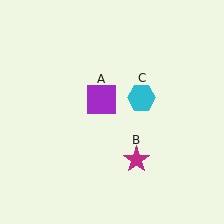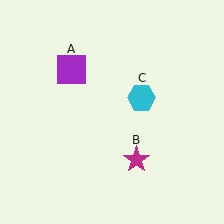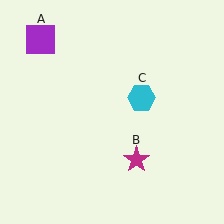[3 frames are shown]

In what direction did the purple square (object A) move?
The purple square (object A) moved up and to the left.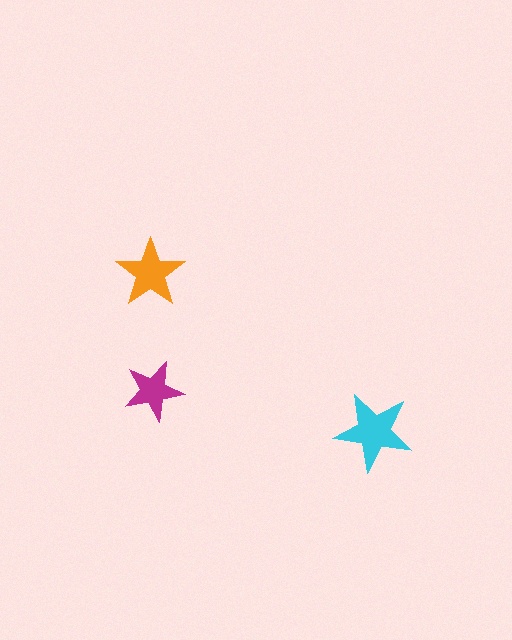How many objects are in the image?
There are 3 objects in the image.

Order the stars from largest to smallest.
the cyan one, the orange one, the magenta one.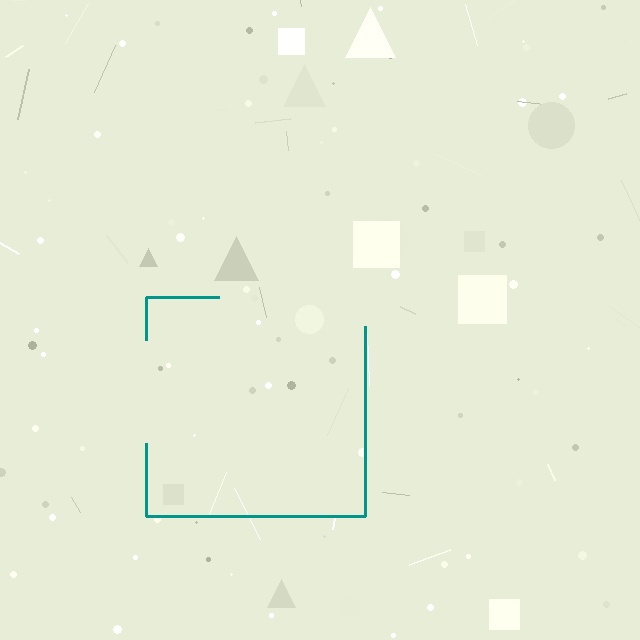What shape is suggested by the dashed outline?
The dashed outline suggests a square.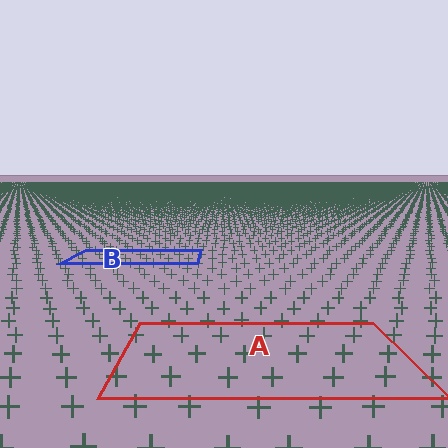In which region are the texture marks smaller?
The texture marks are smaller in region B, because it is farther away.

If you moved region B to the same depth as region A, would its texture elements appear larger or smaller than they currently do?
They would appear larger. At a closer depth, the same texture elements are projected at a bigger on-screen size.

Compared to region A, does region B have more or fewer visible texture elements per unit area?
Region B has more texture elements per unit area — they are packed more densely because it is farther away.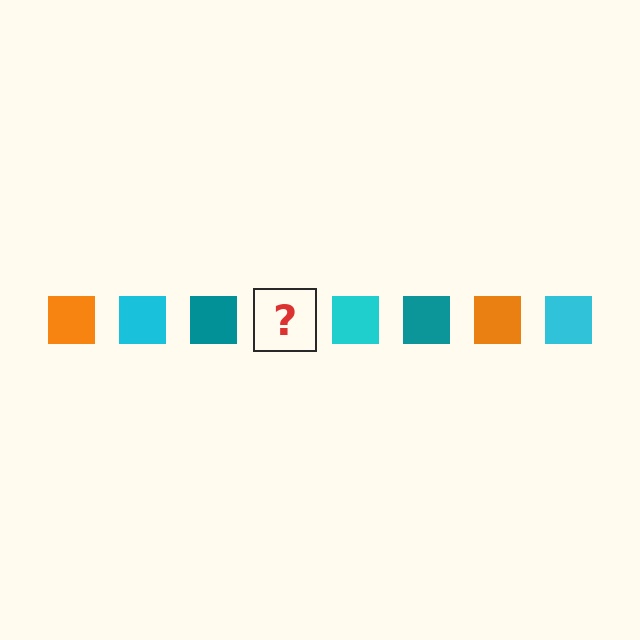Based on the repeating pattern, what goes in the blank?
The blank should be an orange square.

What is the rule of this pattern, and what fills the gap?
The rule is that the pattern cycles through orange, cyan, teal squares. The gap should be filled with an orange square.